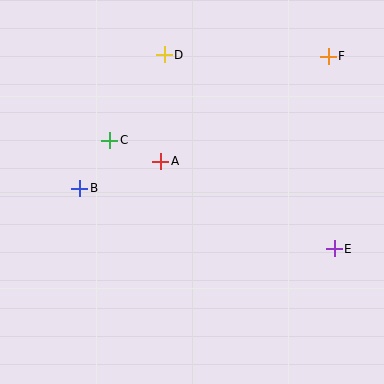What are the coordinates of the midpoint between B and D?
The midpoint between B and D is at (122, 121).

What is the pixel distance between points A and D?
The distance between A and D is 107 pixels.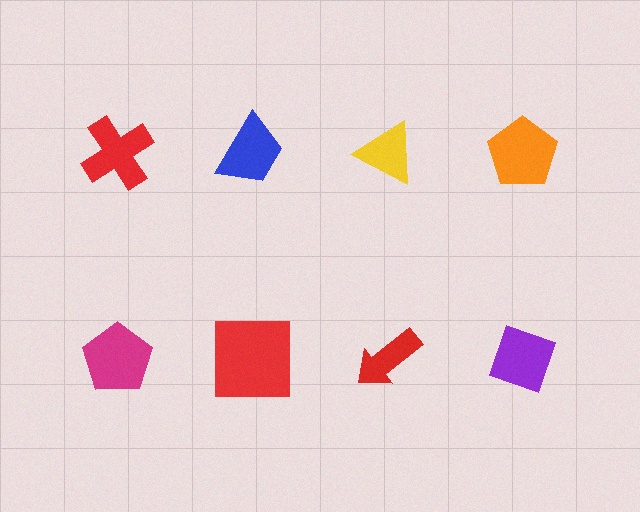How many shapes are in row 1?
4 shapes.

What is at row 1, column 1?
A red cross.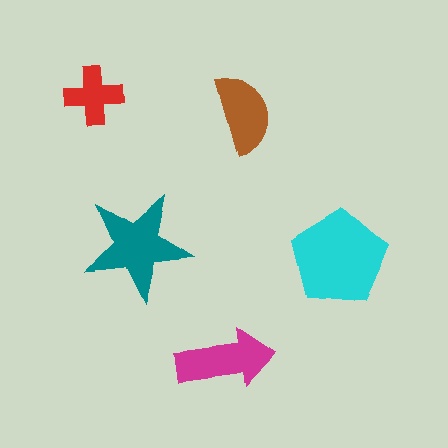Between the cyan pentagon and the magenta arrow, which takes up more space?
The cyan pentagon.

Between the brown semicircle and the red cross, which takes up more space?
The brown semicircle.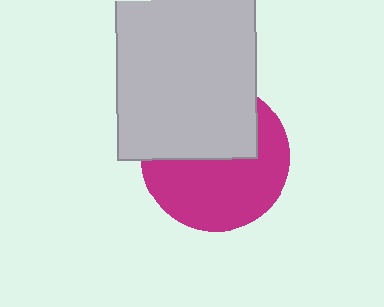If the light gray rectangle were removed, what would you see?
You would see the complete magenta circle.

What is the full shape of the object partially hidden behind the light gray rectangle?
The partially hidden object is a magenta circle.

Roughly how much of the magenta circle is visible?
About half of it is visible (roughly 57%).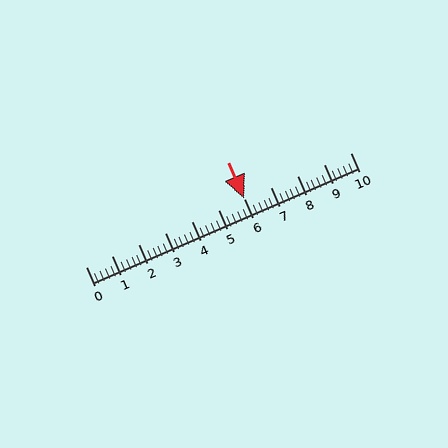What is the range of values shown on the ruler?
The ruler shows values from 0 to 10.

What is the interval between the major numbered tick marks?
The major tick marks are spaced 1 units apart.